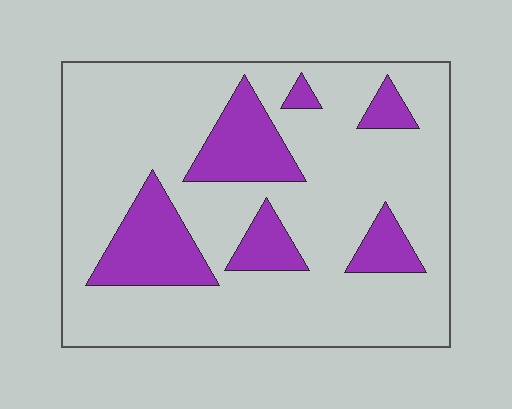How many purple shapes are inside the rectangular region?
6.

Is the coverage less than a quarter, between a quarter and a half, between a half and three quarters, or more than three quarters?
Less than a quarter.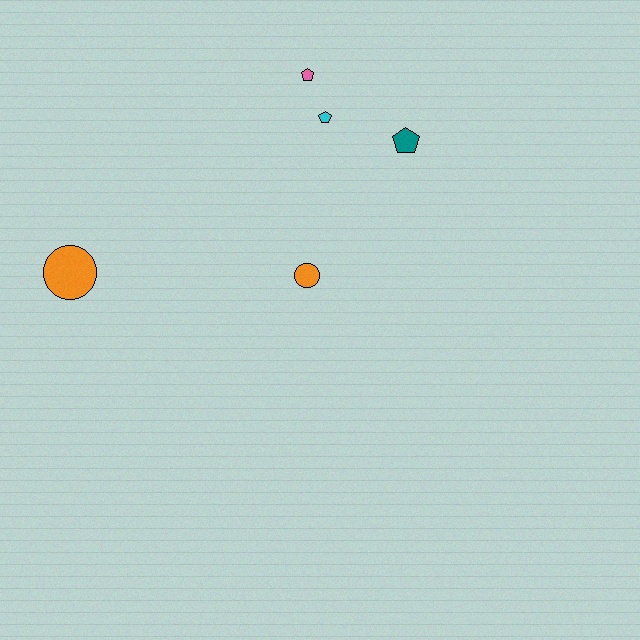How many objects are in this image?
There are 5 objects.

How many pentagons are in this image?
There are 3 pentagons.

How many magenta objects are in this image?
There are no magenta objects.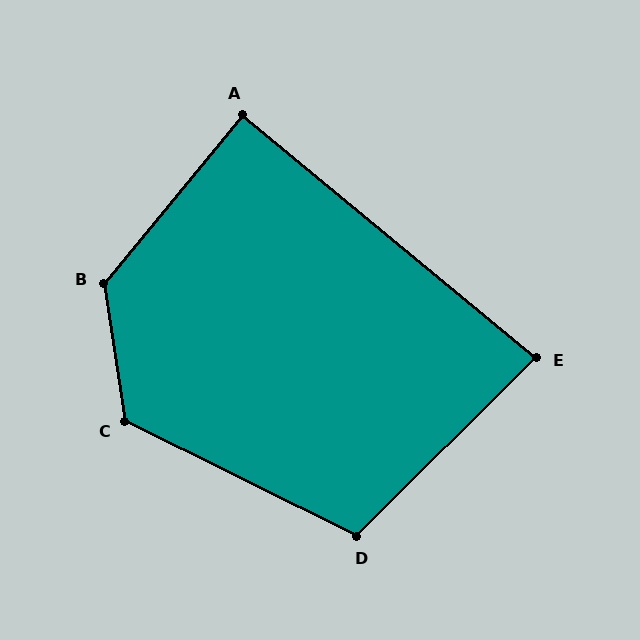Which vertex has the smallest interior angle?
E, at approximately 84 degrees.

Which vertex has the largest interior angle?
B, at approximately 132 degrees.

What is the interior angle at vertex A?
Approximately 90 degrees (approximately right).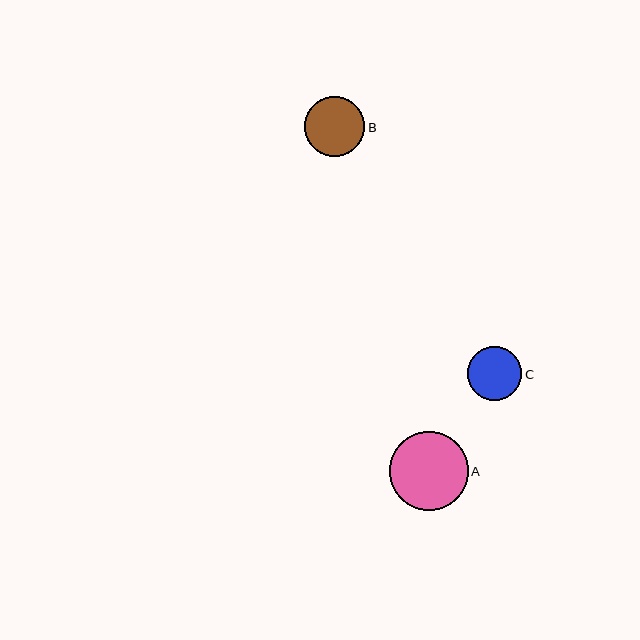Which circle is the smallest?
Circle C is the smallest with a size of approximately 54 pixels.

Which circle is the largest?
Circle A is the largest with a size of approximately 79 pixels.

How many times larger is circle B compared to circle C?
Circle B is approximately 1.1 times the size of circle C.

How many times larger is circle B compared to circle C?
Circle B is approximately 1.1 times the size of circle C.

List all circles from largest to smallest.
From largest to smallest: A, B, C.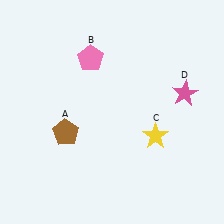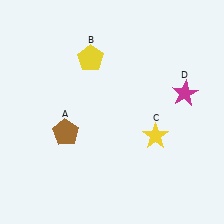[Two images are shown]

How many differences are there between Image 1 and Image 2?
There are 2 differences between the two images.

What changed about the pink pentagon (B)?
In Image 1, B is pink. In Image 2, it changed to yellow.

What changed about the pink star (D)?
In Image 1, D is pink. In Image 2, it changed to magenta.